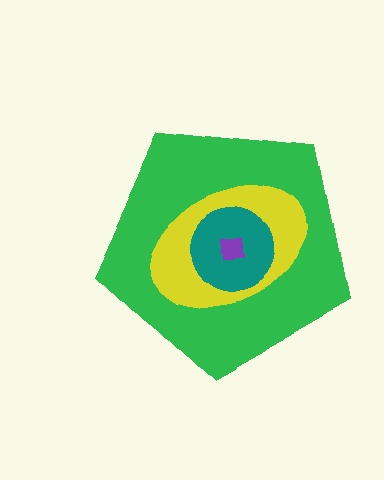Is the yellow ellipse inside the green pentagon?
Yes.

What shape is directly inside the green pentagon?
The yellow ellipse.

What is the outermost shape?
The green pentagon.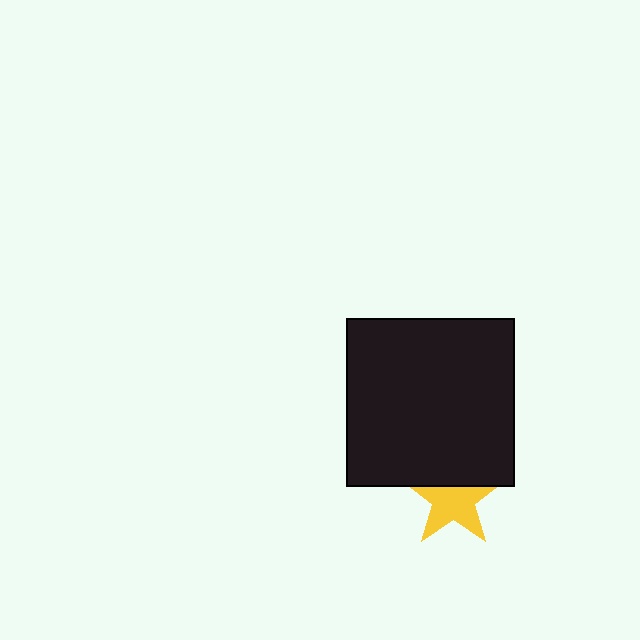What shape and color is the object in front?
The object in front is a black square.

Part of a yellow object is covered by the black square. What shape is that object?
It is a star.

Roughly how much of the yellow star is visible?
Most of it is visible (roughly 65%).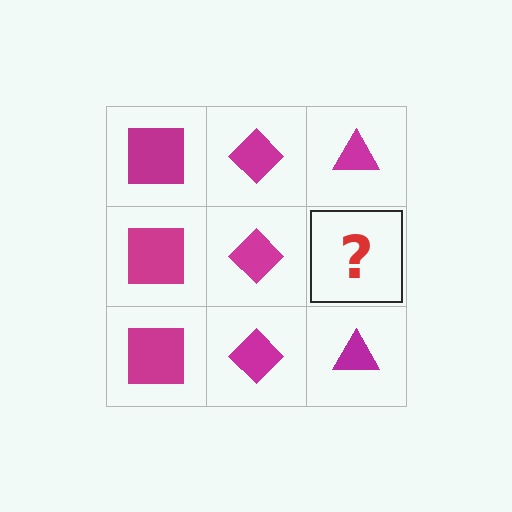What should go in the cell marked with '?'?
The missing cell should contain a magenta triangle.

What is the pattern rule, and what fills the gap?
The rule is that each column has a consistent shape. The gap should be filled with a magenta triangle.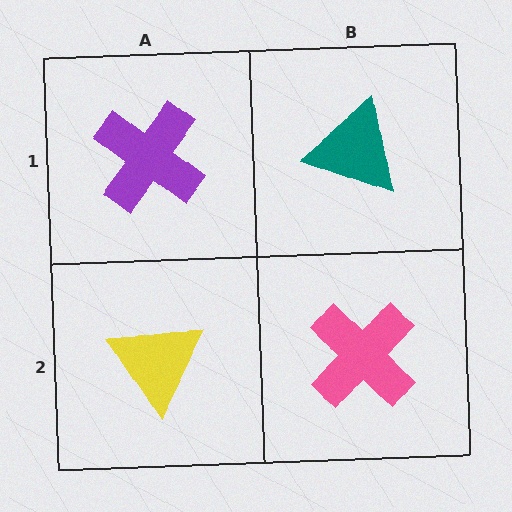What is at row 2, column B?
A pink cross.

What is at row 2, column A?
A yellow triangle.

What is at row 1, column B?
A teal triangle.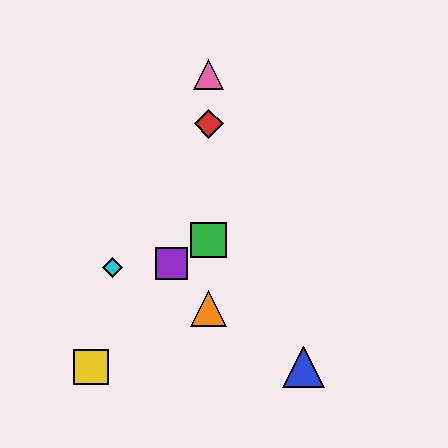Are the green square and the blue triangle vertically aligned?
No, the green square is at x≈209 and the blue triangle is at x≈303.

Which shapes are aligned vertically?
The red diamond, the green square, the orange triangle, the pink triangle are aligned vertically.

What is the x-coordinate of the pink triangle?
The pink triangle is at x≈209.